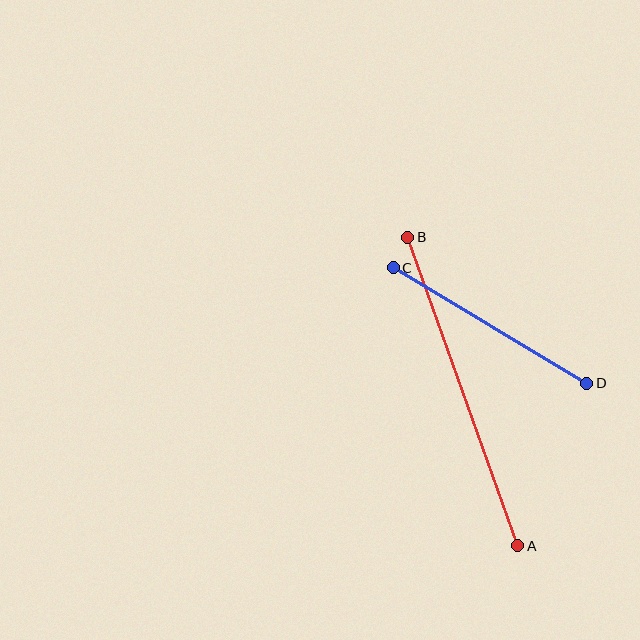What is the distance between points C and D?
The distance is approximately 226 pixels.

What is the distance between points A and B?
The distance is approximately 328 pixels.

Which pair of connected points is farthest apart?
Points A and B are farthest apart.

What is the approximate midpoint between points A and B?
The midpoint is at approximately (463, 392) pixels.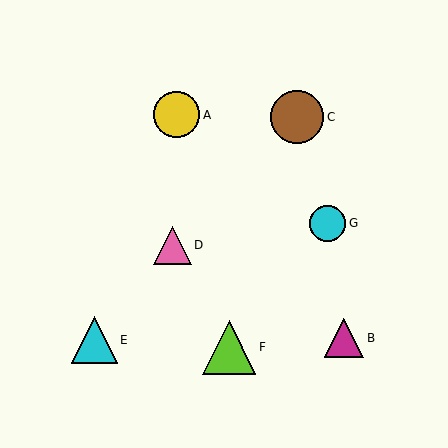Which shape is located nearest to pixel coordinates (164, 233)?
The pink triangle (labeled D) at (173, 245) is nearest to that location.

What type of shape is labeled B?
Shape B is a magenta triangle.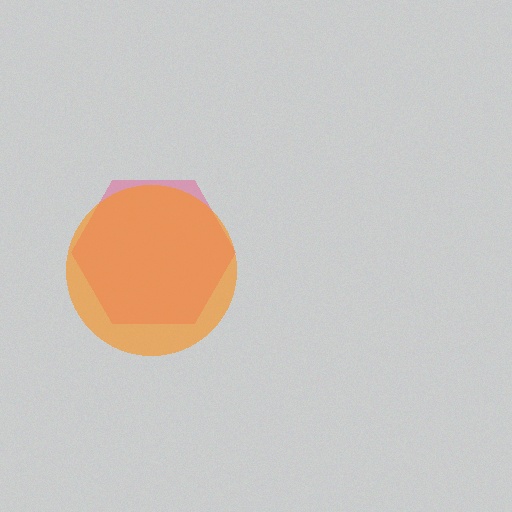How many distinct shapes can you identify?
There are 2 distinct shapes: a pink hexagon, an orange circle.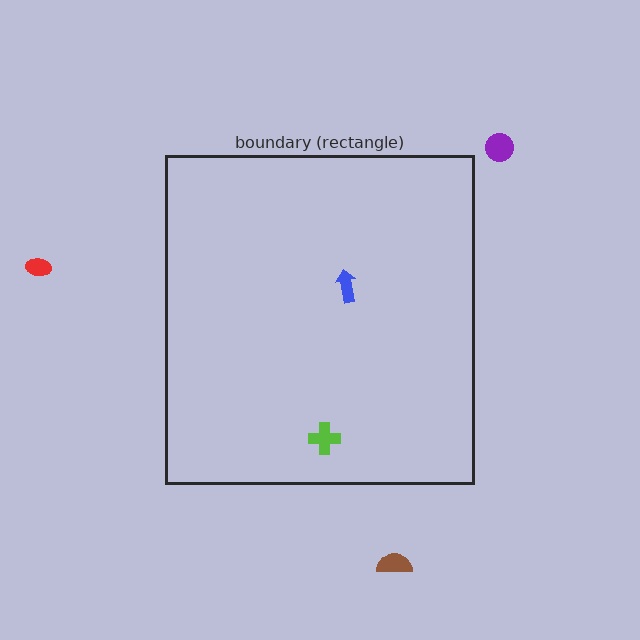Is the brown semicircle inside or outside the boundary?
Outside.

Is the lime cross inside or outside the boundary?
Inside.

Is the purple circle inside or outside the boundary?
Outside.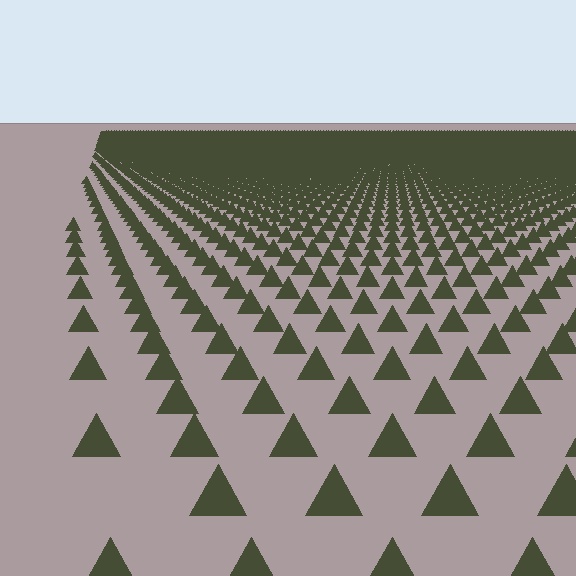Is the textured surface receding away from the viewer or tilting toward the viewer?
The surface is receding away from the viewer. Texture elements get smaller and denser toward the top.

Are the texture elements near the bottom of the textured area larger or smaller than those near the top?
Larger. Near the bottom, elements are closer to the viewer and appear at a bigger on-screen size.